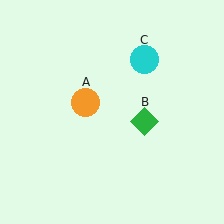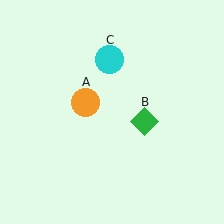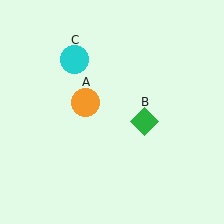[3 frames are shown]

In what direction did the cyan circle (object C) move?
The cyan circle (object C) moved left.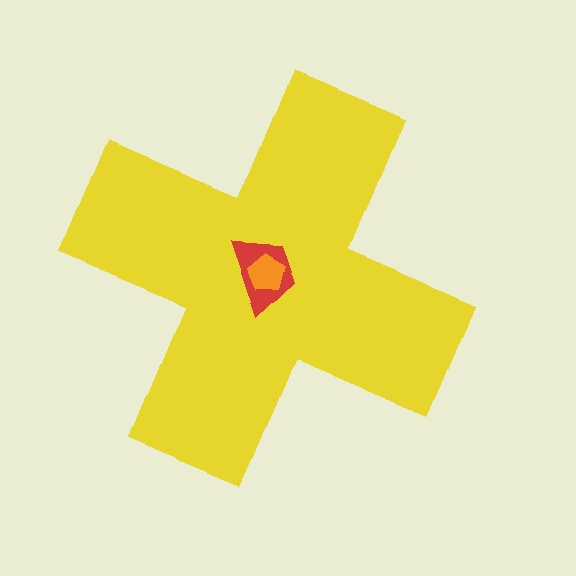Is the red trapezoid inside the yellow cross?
Yes.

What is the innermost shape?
The orange pentagon.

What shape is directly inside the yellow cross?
The red trapezoid.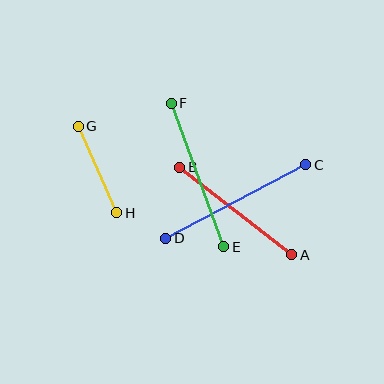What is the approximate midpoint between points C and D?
The midpoint is at approximately (236, 202) pixels.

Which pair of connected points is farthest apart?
Points C and D are farthest apart.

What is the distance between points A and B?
The distance is approximately 142 pixels.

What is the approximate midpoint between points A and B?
The midpoint is at approximately (236, 211) pixels.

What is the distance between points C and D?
The distance is approximately 158 pixels.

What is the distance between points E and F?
The distance is approximately 153 pixels.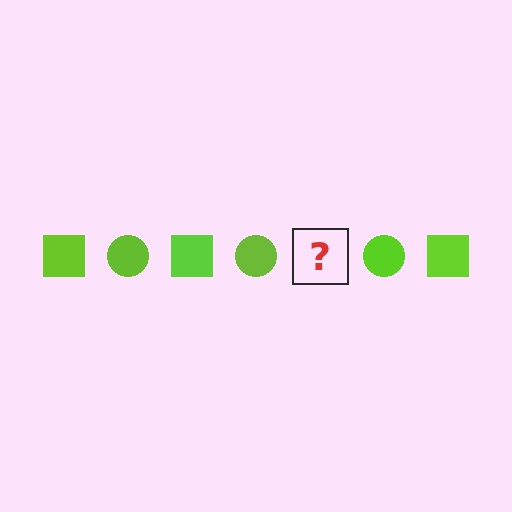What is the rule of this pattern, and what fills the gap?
The rule is that the pattern cycles through square, circle shapes in lime. The gap should be filled with a lime square.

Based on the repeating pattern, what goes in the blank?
The blank should be a lime square.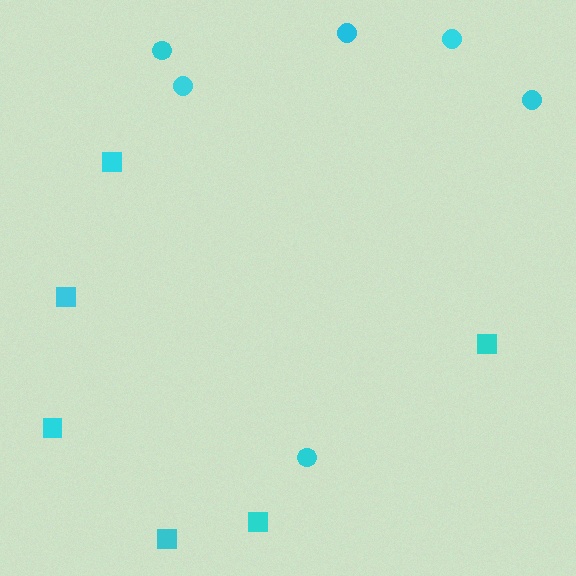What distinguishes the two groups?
There are 2 groups: one group of circles (6) and one group of squares (6).